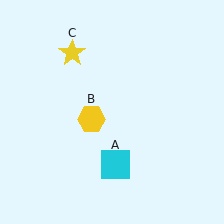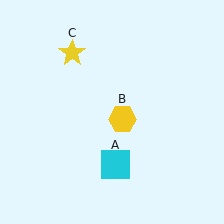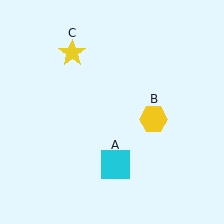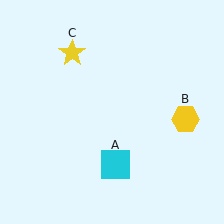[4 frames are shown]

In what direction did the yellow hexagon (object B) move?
The yellow hexagon (object B) moved right.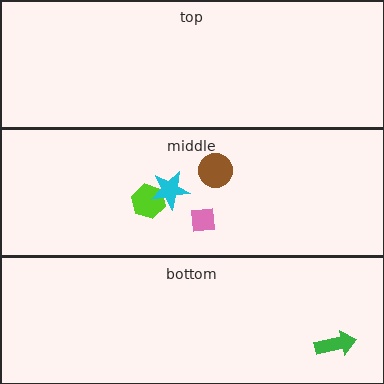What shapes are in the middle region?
The pink square, the lime hexagon, the cyan star, the brown circle.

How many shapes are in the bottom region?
1.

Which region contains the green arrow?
The bottom region.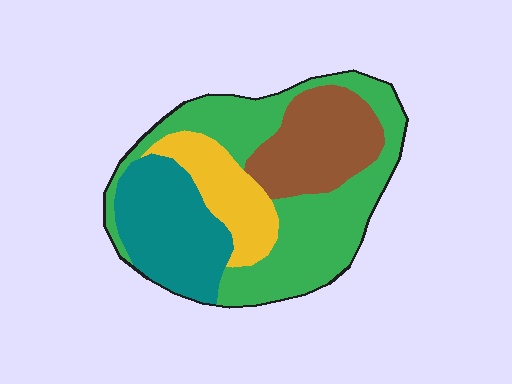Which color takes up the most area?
Green, at roughly 40%.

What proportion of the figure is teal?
Teal takes up about one quarter (1/4) of the figure.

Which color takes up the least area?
Yellow, at roughly 15%.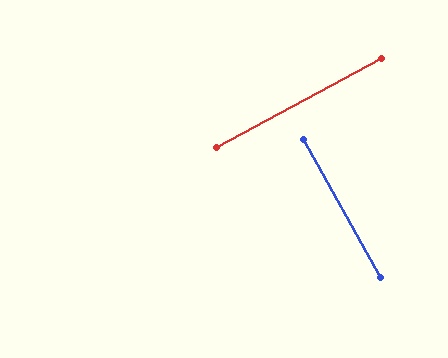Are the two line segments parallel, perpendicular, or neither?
Perpendicular — they meet at approximately 89°.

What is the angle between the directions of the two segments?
Approximately 89 degrees.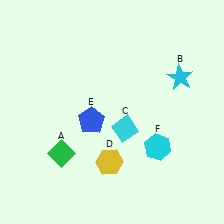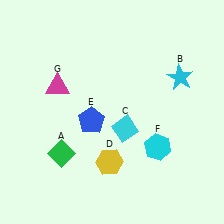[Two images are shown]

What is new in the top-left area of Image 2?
A magenta triangle (G) was added in the top-left area of Image 2.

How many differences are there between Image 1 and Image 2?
There is 1 difference between the two images.